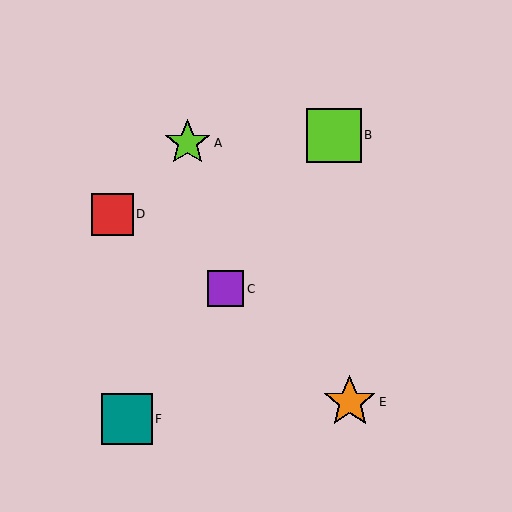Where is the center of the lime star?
The center of the lime star is at (188, 143).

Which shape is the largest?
The lime square (labeled B) is the largest.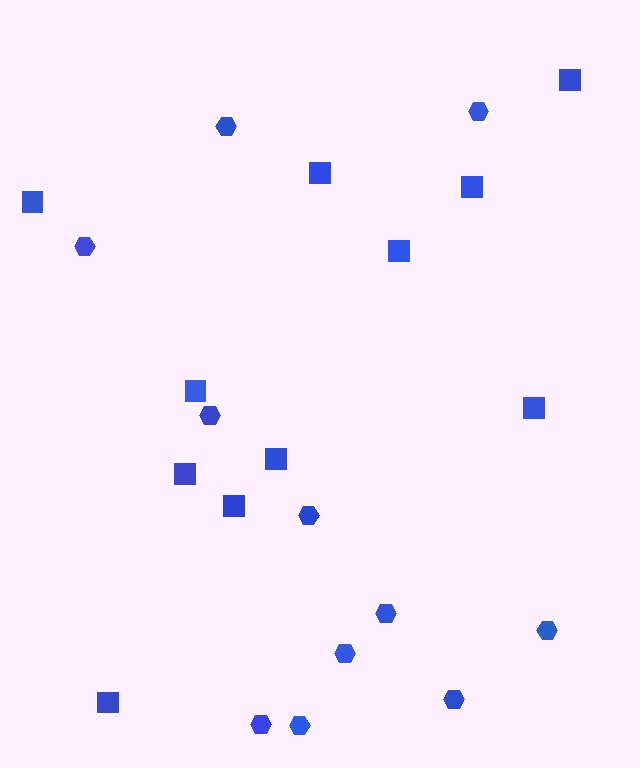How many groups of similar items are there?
There are 2 groups: one group of squares (11) and one group of hexagons (11).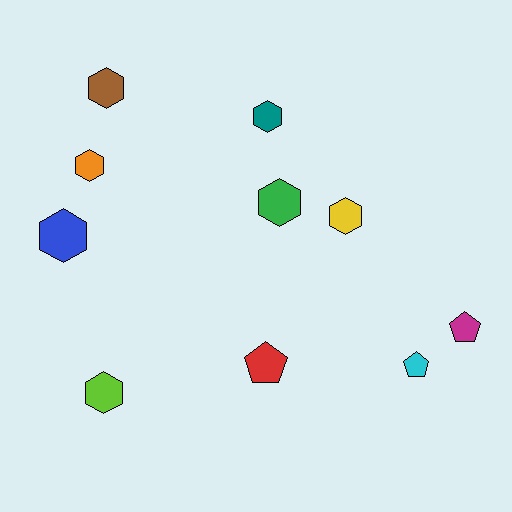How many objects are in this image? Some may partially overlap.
There are 10 objects.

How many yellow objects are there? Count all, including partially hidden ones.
There is 1 yellow object.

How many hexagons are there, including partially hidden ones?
There are 7 hexagons.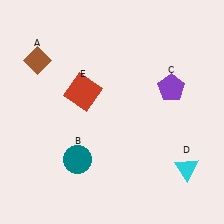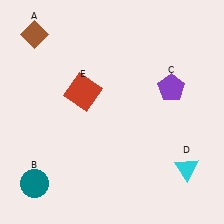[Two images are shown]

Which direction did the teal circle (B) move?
The teal circle (B) moved left.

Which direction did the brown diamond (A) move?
The brown diamond (A) moved up.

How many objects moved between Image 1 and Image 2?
2 objects moved between the two images.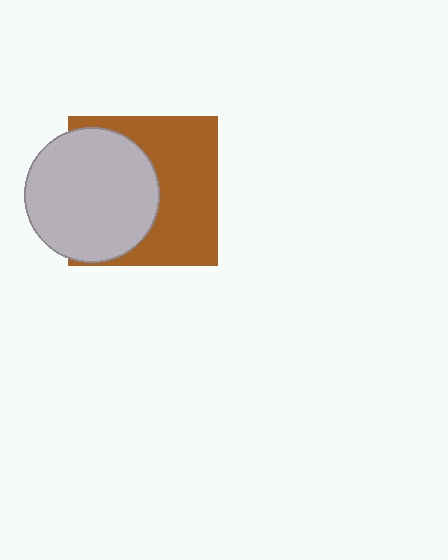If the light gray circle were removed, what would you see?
You would see the complete brown square.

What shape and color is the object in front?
The object in front is a light gray circle.